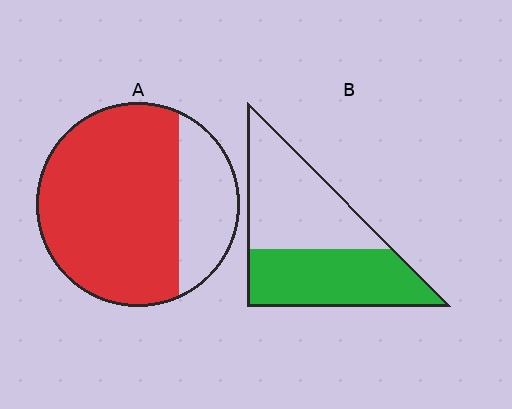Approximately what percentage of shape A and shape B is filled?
A is approximately 75% and B is approximately 50%.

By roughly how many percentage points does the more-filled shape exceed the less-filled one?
By roughly 25 percentage points (A over B).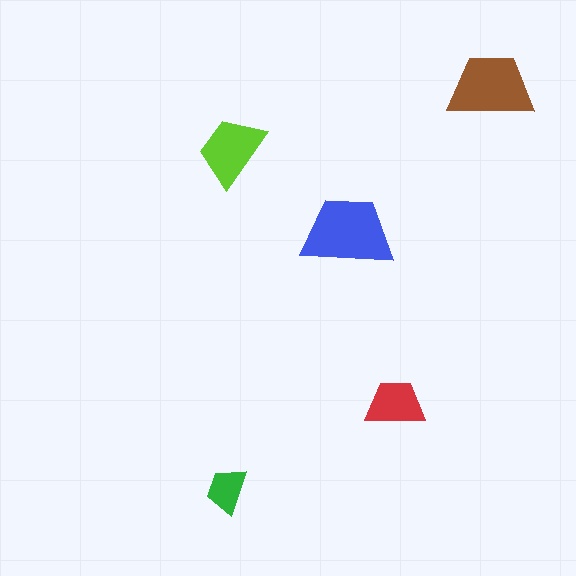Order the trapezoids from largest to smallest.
the blue one, the brown one, the lime one, the red one, the green one.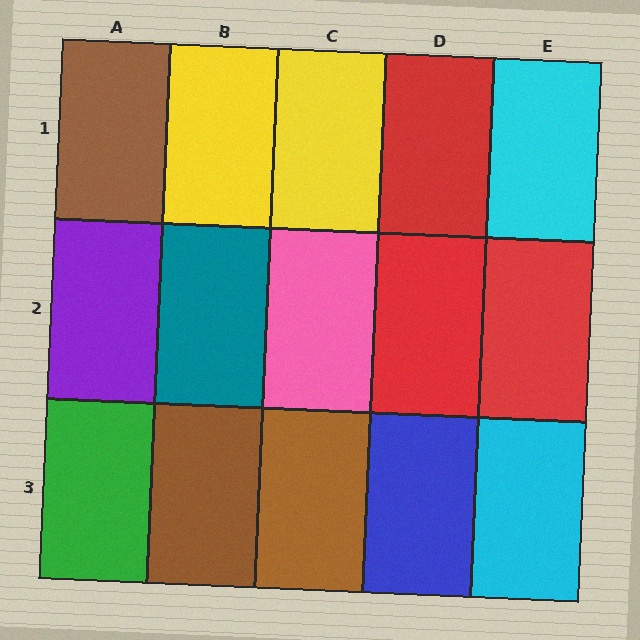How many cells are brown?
3 cells are brown.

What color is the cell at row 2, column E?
Red.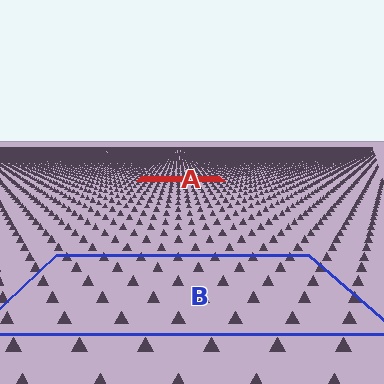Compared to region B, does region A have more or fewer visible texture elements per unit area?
Region A has more texture elements per unit area — they are packed more densely because it is farther away.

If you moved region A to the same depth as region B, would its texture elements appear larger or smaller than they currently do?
They would appear larger. At a closer depth, the same texture elements are projected at a bigger on-screen size.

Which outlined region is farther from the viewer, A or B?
Region A is farther from the viewer — the texture elements inside it appear smaller and more densely packed.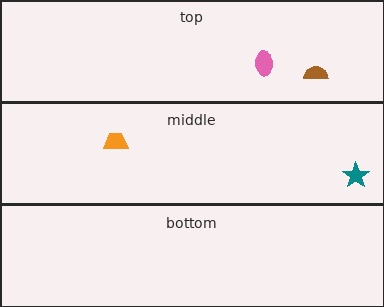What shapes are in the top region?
The pink ellipse, the brown semicircle.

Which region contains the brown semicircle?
The top region.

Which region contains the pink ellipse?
The top region.